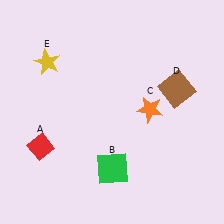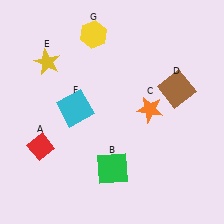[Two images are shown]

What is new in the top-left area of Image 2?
A yellow hexagon (G) was added in the top-left area of Image 2.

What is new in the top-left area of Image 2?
A cyan square (F) was added in the top-left area of Image 2.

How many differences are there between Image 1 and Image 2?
There are 2 differences between the two images.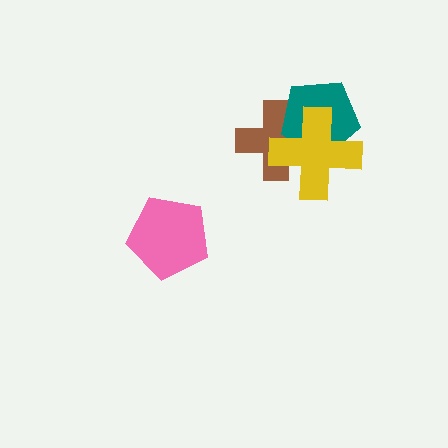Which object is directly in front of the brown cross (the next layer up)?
The teal pentagon is directly in front of the brown cross.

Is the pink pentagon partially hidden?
No, no other shape covers it.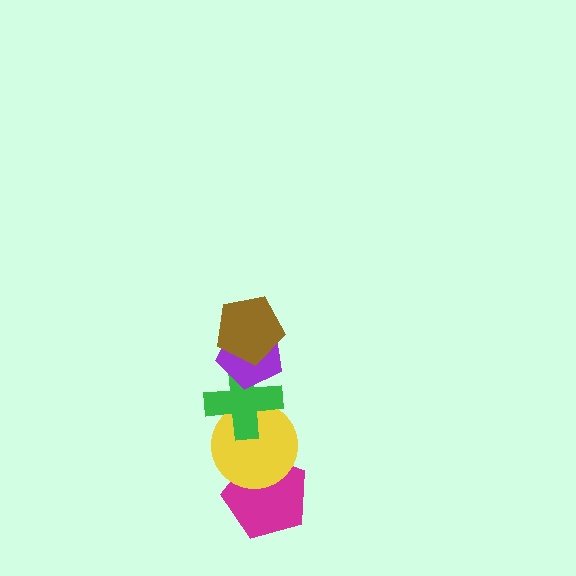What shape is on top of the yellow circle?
The green cross is on top of the yellow circle.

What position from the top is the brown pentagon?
The brown pentagon is 1st from the top.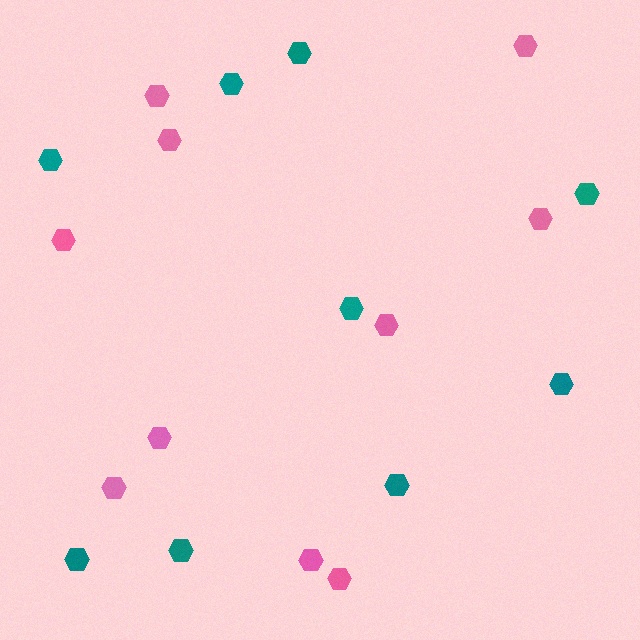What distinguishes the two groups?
There are 2 groups: one group of pink hexagons (10) and one group of teal hexagons (9).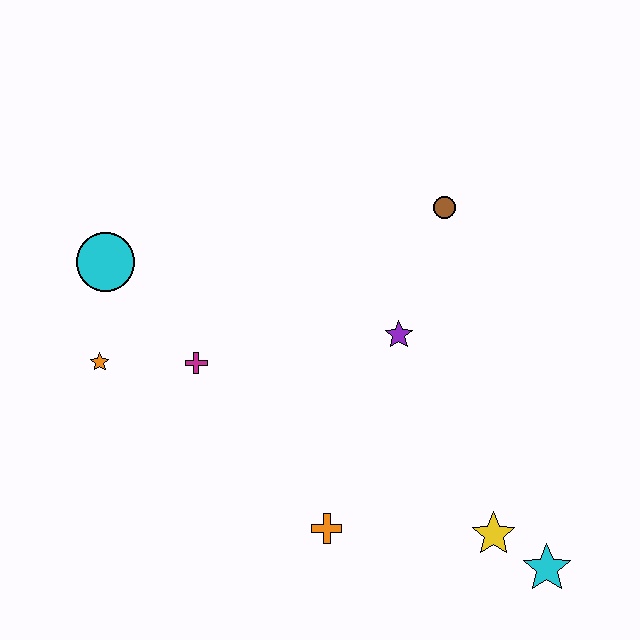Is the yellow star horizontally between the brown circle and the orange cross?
No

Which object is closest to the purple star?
The brown circle is closest to the purple star.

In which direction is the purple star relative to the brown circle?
The purple star is below the brown circle.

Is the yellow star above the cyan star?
Yes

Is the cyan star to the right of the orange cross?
Yes